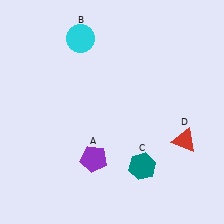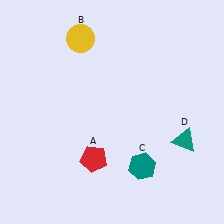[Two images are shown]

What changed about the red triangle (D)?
In Image 1, D is red. In Image 2, it changed to teal.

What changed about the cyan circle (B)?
In Image 1, B is cyan. In Image 2, it changed to yellow.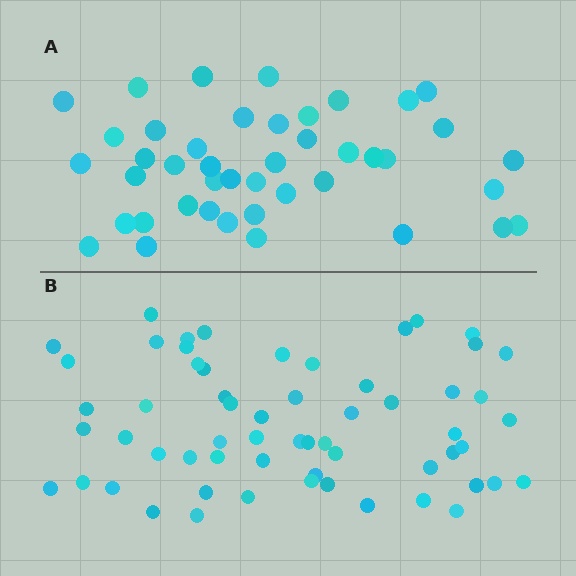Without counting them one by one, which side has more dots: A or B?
Region B (the bottom region) has more dots.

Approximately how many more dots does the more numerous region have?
Region B has approximately 15 more dots than region A.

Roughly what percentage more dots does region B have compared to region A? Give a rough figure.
About 40% more.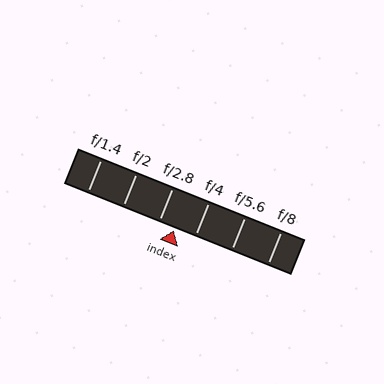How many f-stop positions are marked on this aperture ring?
There are 6 f-stop positions marked.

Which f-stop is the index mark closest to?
The index mark is closest to f/2.8.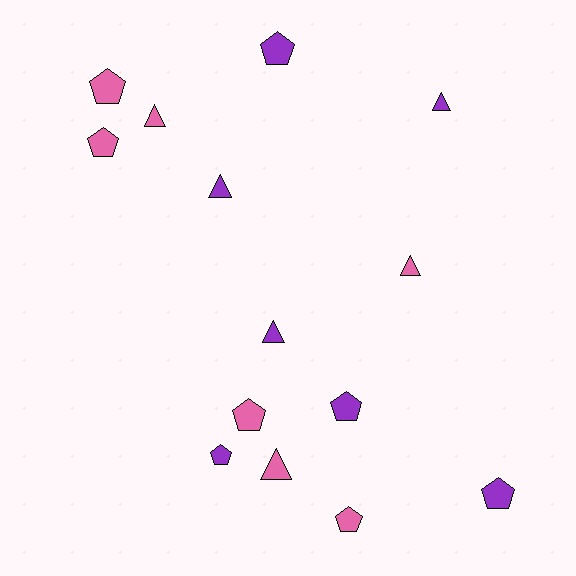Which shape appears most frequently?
Pentagon, with 8 objects.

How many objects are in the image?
There are 14 objects.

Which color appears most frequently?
Purple, with 7 objects.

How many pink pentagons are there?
There are 4 pink pentagons.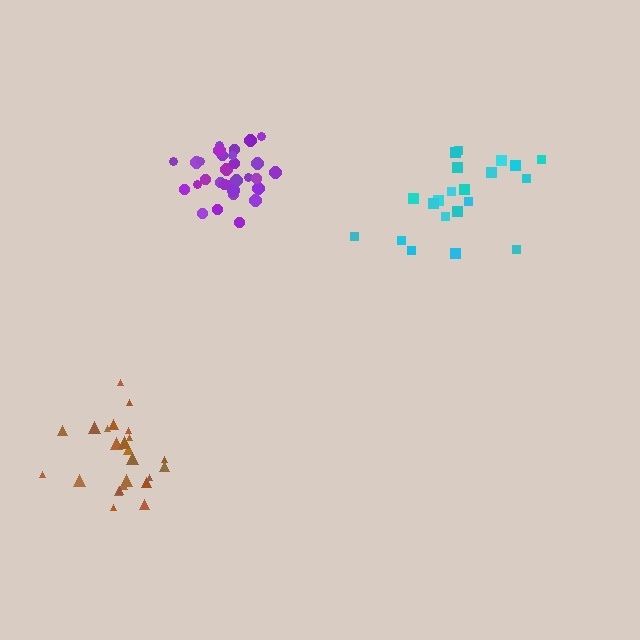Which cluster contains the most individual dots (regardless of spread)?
Purple (32).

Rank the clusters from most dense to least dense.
purple, brown, cyan.